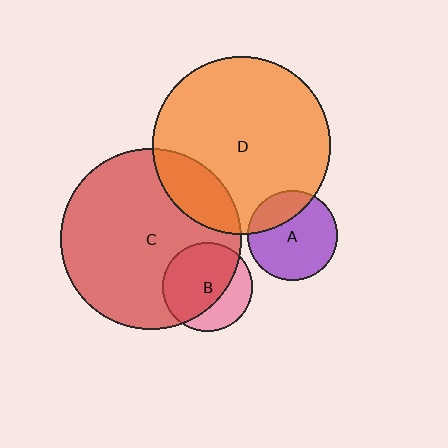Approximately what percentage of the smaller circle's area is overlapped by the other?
Approximately 15%.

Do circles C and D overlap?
Yes.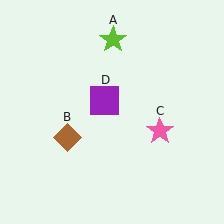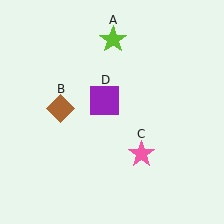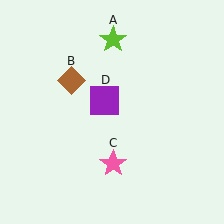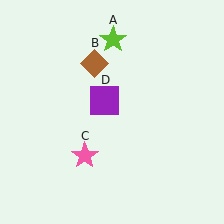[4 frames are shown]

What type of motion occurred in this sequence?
The brown diamond (object B), pink star (object C) rotated clockwise around the center of the scene.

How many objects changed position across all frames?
2 objects changed position: brown diamond (object B), pink star (object C).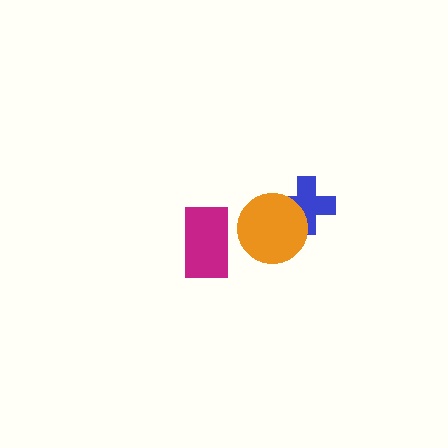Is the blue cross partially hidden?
Yes, it is partially covered by another shape.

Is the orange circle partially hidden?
No, no other shape covers it.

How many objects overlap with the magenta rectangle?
0 objects overlap with the magenta rectangle.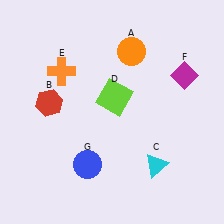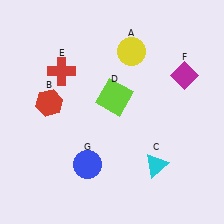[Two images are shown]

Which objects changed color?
A changed from orange to yellow. E changed from orange to red.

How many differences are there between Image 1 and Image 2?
There are 2 differences between the two images.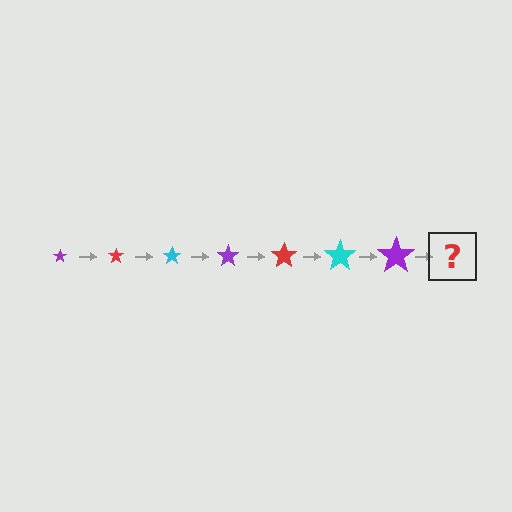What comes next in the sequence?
The next element should be a red star, larger than the previous one.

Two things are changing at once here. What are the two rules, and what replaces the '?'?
The two rules are that the star grows larger each step and the color cycles through purple, red, and cyan. The '?' should be a red star, larger than the previous one.